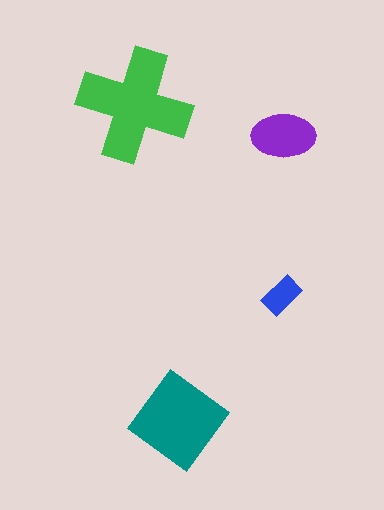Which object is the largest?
The green cross.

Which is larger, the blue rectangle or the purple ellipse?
The purple ellipse.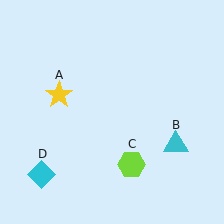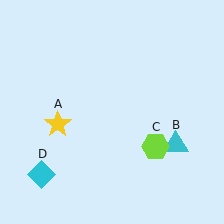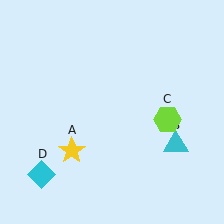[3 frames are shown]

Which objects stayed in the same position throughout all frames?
Cyan triangle (object B) and cyan diamond (object D) remained stationary.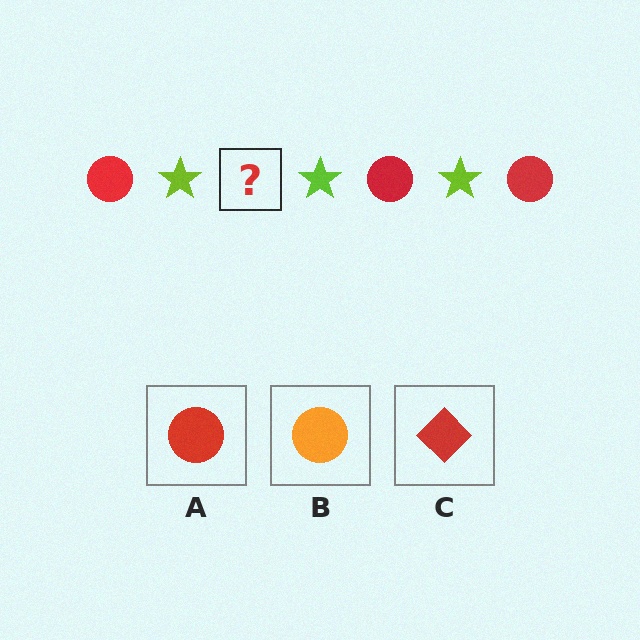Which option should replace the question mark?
Option A.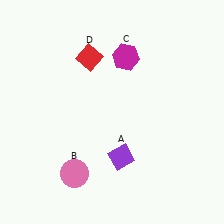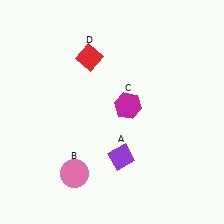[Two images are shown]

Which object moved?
The magenta hexagon (C) moved down.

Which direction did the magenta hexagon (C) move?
The magenta hexagon (C) moved down.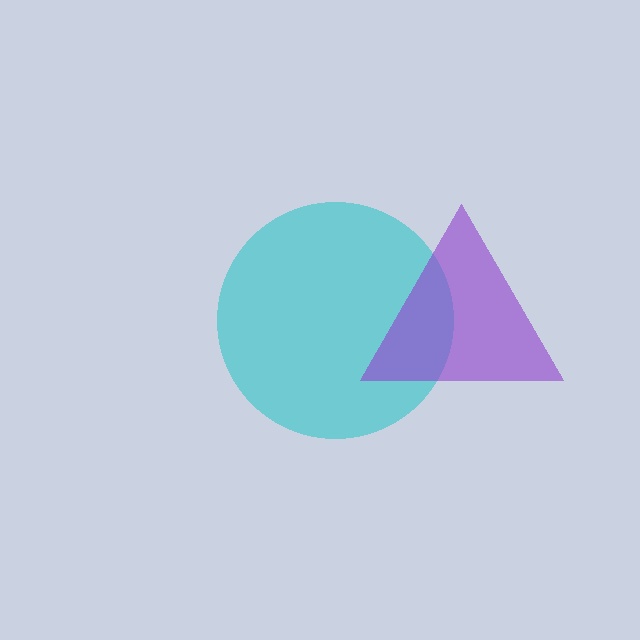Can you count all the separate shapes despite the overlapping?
Yes, there are 2 separate shapes.